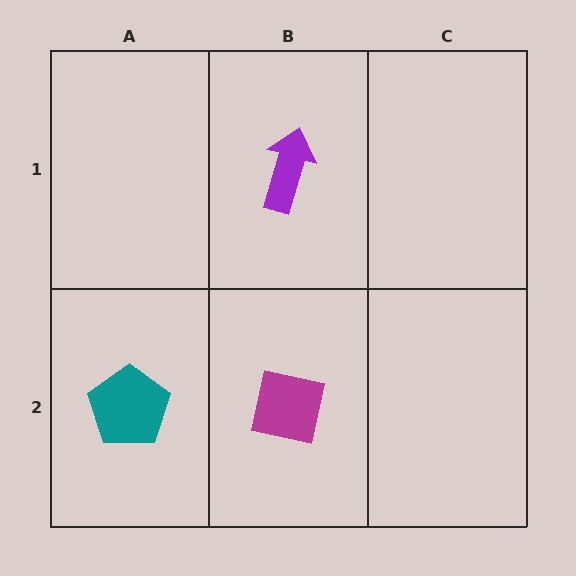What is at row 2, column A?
A teal pentagon.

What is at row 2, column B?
A magenta square.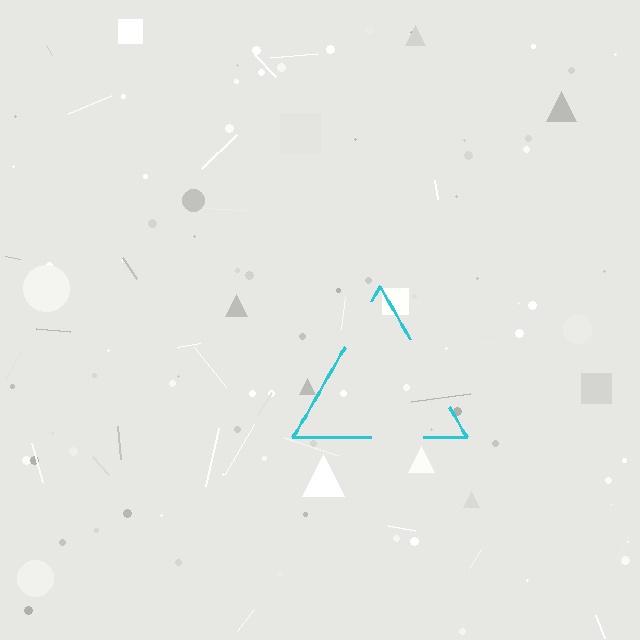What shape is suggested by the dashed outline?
The dashed outline suggests a triangle.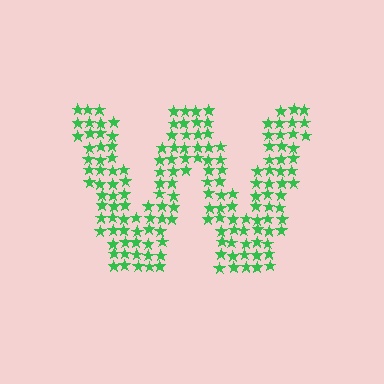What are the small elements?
The small elements are stars.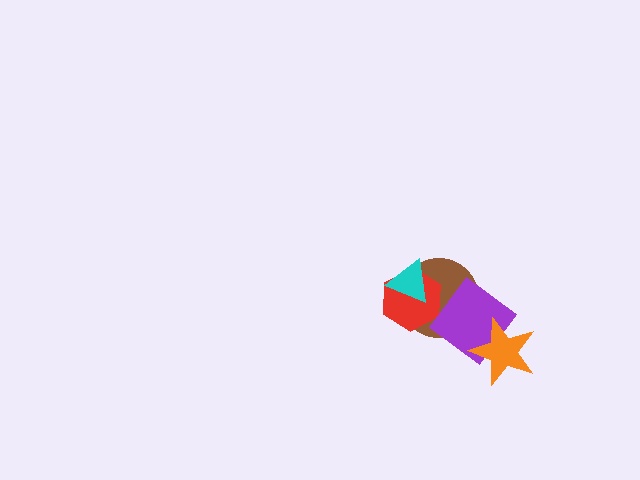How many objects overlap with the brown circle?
3 objects overlap with the brown circle.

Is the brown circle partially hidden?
Yes, it is partially covered by another shape.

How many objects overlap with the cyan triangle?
2 objects overlap with the cyan triangle.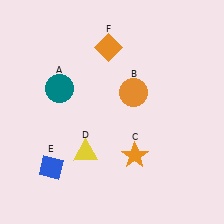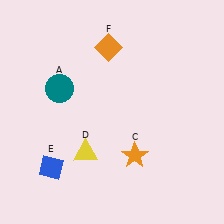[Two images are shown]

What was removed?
The orange circle (B) was removed in Image 2.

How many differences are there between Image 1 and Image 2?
There is 1 difference between the two images.